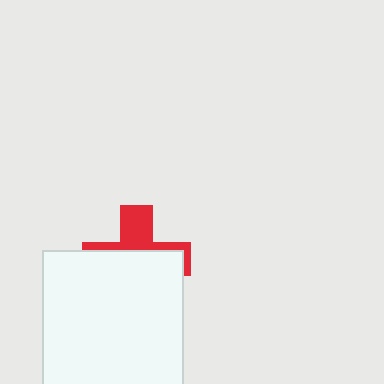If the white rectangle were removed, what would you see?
You would see the complete red cross.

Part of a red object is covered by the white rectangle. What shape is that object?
It is a cross.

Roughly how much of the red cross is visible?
A small part of it is visible (roughly 37%).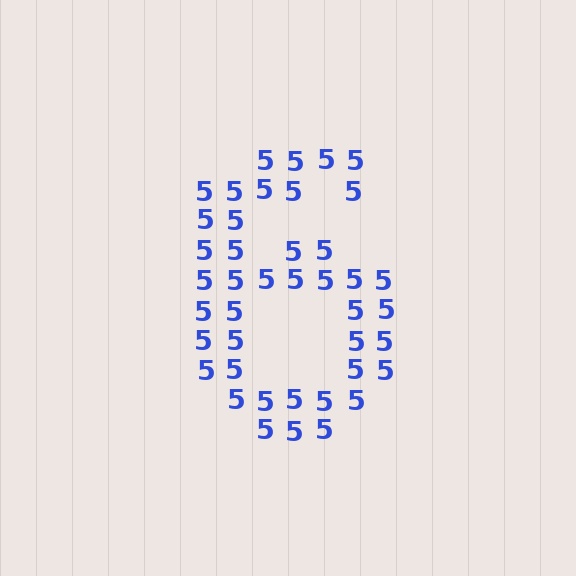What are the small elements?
The small elements are digit 5's.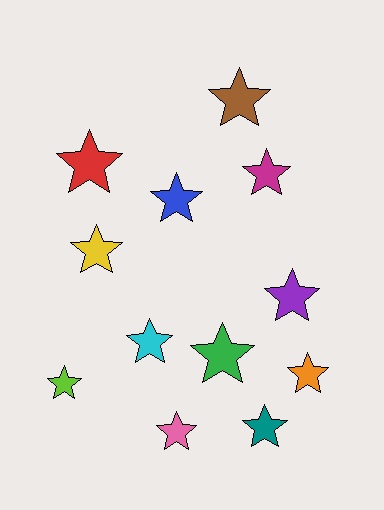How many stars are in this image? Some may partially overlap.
There are 12 stars.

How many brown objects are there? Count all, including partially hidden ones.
There is 1 brown object.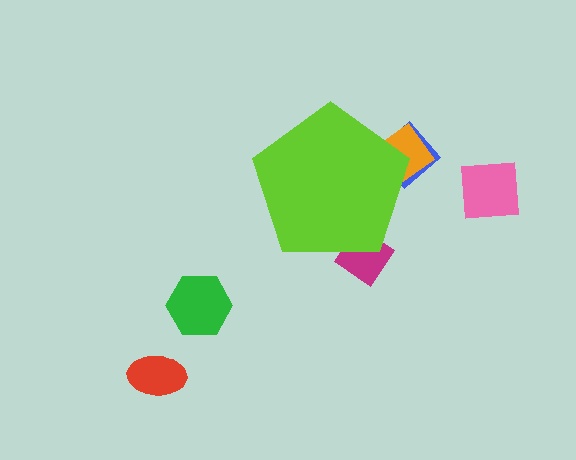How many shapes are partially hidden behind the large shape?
3 shapes are partially hidden.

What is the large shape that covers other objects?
A lime pentagon.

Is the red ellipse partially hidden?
No, the red ellipse is fully visible.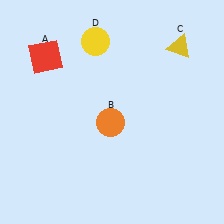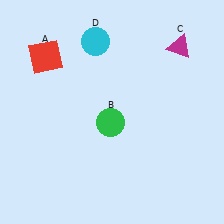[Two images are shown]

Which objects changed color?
B changed from orange to green. C changed from yellow to magenta. D changed from yellow to cyan.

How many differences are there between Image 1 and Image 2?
There are 3 differences between the two images.